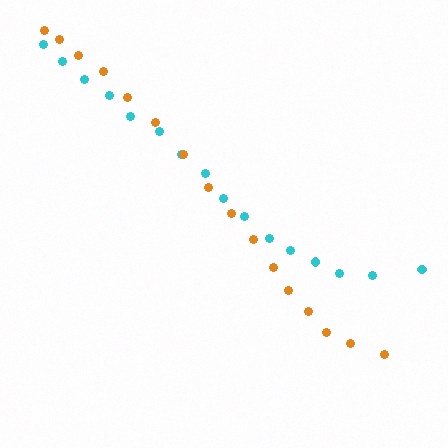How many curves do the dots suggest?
There are 2 distinct paths.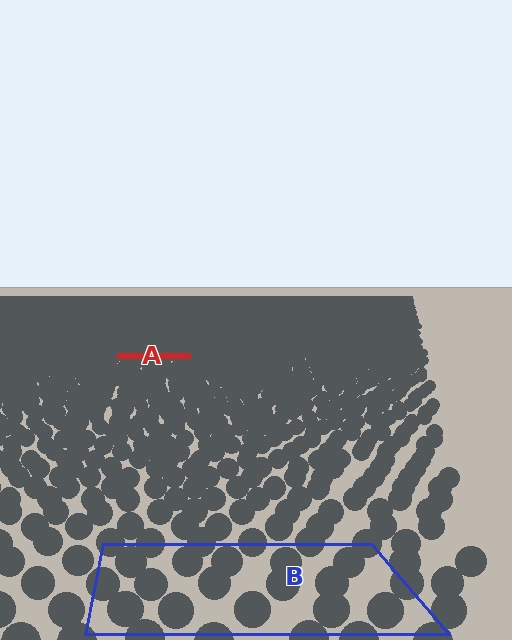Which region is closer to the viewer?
Region B is closer. The texture elements there are larger and more spread out.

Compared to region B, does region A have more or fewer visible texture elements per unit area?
Region A has more texture elements per unit area — they are packed more densely because it is farther away.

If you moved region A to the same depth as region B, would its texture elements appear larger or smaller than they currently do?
They would appear larger. At a closer depth, the same texture elements are projected at a bigger on-screen size.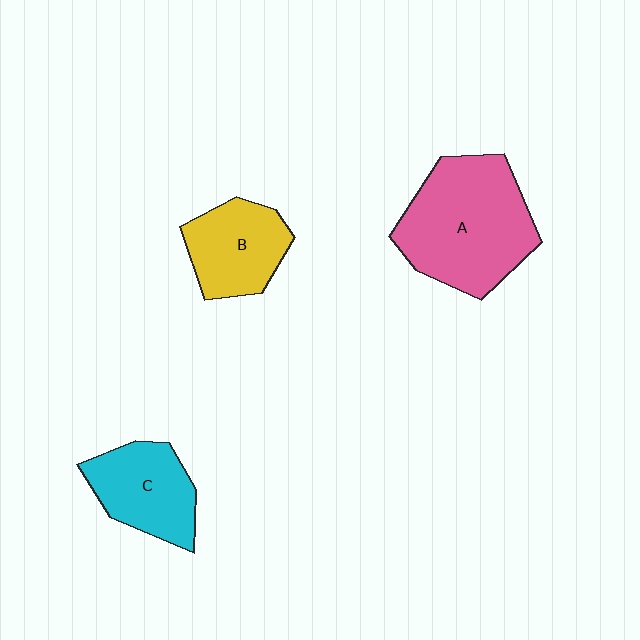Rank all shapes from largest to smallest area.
From largest to smallest: A (pink), C (cyan), B (yellow).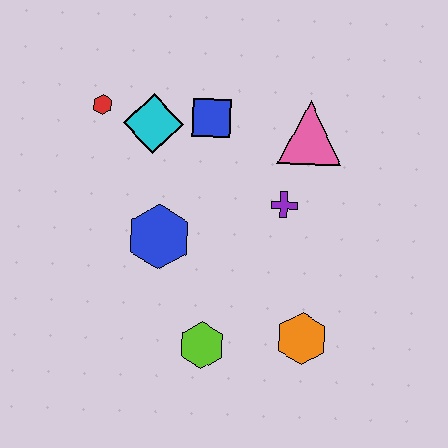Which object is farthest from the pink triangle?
The lime hexagon is farthest from the pink triangle.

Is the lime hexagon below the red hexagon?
Yes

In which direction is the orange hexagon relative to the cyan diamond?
The orange hexagon is below the cyan diamond.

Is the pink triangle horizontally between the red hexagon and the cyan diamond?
No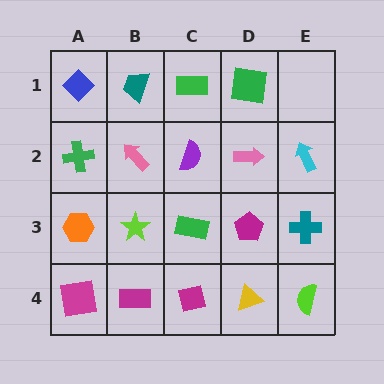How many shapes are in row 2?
5 shapes.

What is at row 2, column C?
A purple semicircle.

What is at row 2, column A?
A green cross.